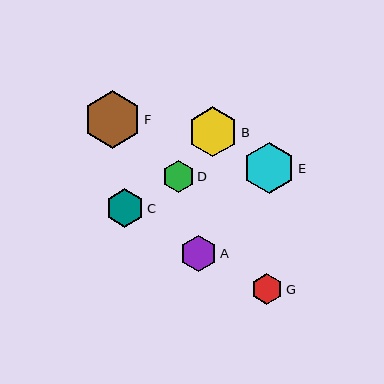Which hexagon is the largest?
Hexagon F is the largest with a size of approximately 57 pixels.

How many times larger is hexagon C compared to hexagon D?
Hexagon C is approximately 1.2 times the size of hexagon D.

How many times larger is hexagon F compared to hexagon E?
Hexagon F is approximately 1.1 times the size of hexagon E.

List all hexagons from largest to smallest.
From largest to smallest: F, E, B, C, A, D, G.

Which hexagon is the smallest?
Hexagon G is the smallest with a size of approximately 32 pixels.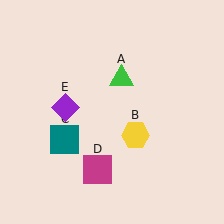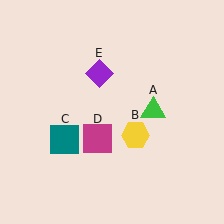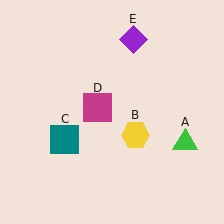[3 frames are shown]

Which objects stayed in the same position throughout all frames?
Yellow hexagon (object B) and teal square (object C) remained stationary.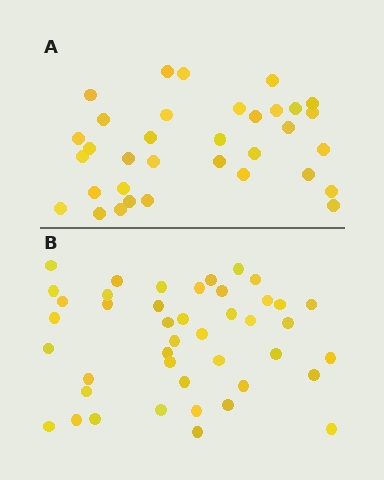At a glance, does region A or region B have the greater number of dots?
Region B (the bottom region) has more dots.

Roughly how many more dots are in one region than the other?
Region B has roughly 8 or so more dots than region A.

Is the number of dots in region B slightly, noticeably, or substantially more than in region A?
Region B has noticeably more, but not dramatically so. The ratio is roughly 1.3 to 1.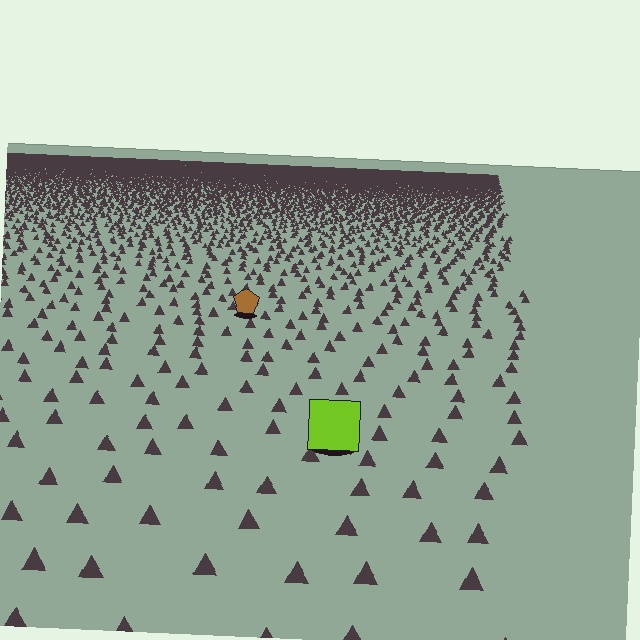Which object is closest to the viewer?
The lime square is closest. The texture marks near it are larger and more spread out.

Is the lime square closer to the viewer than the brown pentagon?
Yes. The lime square is closer — you can tell from the texture gradient: the ground texture is coarser near it.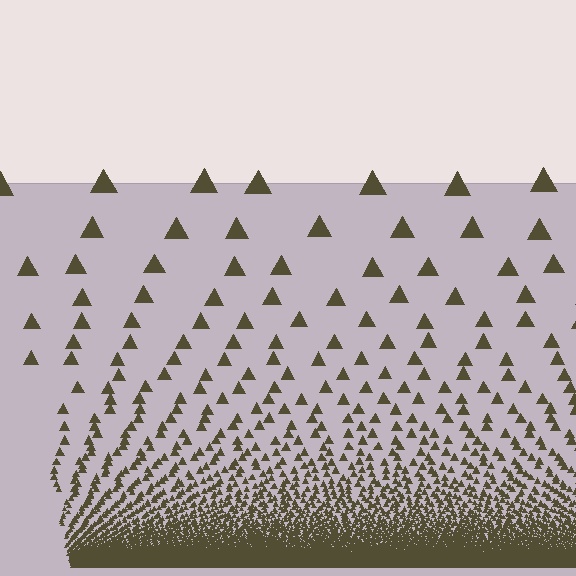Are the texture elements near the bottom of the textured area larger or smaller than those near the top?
Smaller. The gradient is inverted — elements near the bottom are smaller and denser.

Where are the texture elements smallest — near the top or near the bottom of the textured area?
Near the bottom.